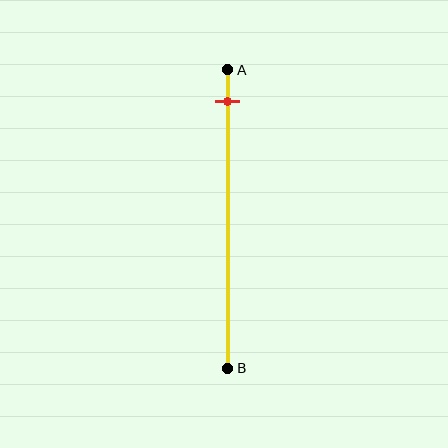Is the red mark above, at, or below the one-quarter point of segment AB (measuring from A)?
The red mark is above the one-quarter point of segment AB.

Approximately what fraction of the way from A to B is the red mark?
The red mark is approximately 10% of the way from A to B.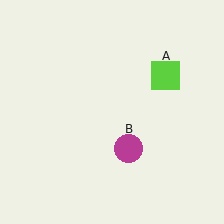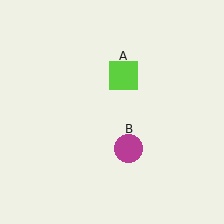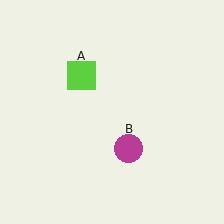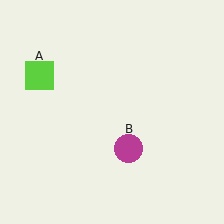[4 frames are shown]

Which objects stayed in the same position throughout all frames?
Magenta circle (object B) remained stationary.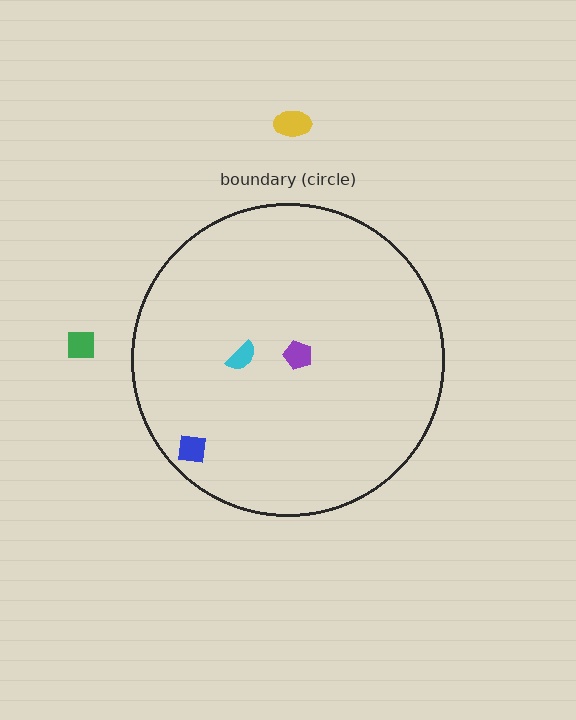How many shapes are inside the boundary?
3 inside, 2 outside.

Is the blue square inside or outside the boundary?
Inside.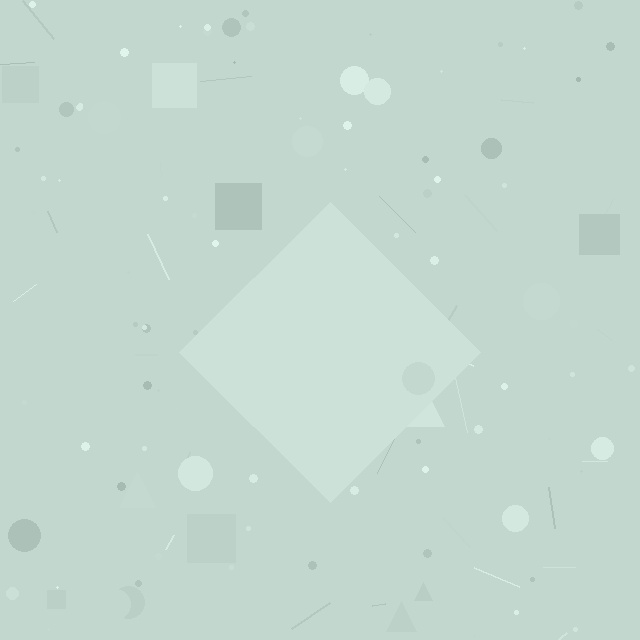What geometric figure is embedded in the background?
A diamond is embedded in the background.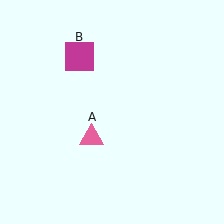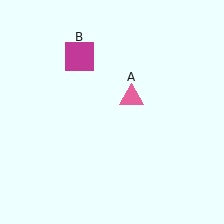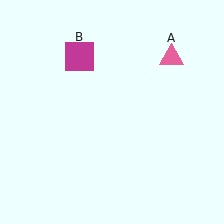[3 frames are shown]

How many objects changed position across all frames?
1 object changed position: pink triangle (object A).